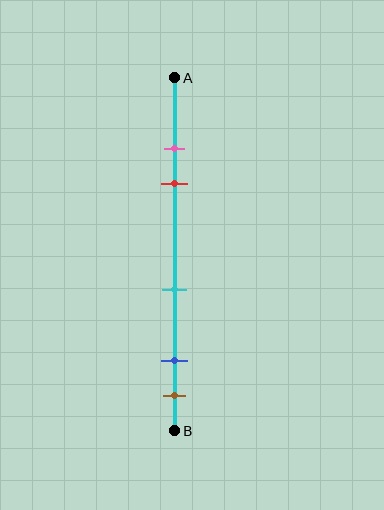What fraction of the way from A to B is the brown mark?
The brown mark is approximately 90% (0.9) of the way from A to B.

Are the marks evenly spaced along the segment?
No, the marks are not evenly spaced.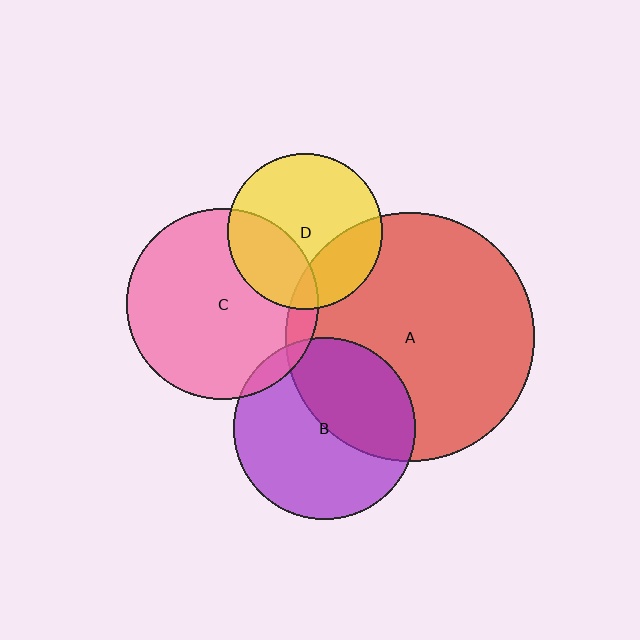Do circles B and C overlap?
Yes.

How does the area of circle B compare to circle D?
Approximately 1.4 times.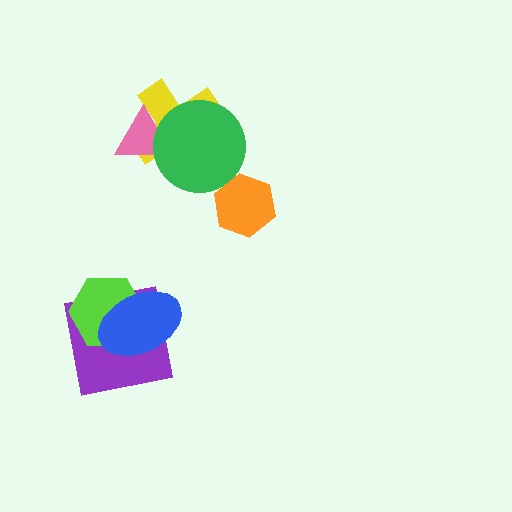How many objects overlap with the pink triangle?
2 objects overlap with the pink triangle.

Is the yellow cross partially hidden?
Yes, it is partially covered by another shape.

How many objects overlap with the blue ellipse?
2 objects overlap with the blue ellipse.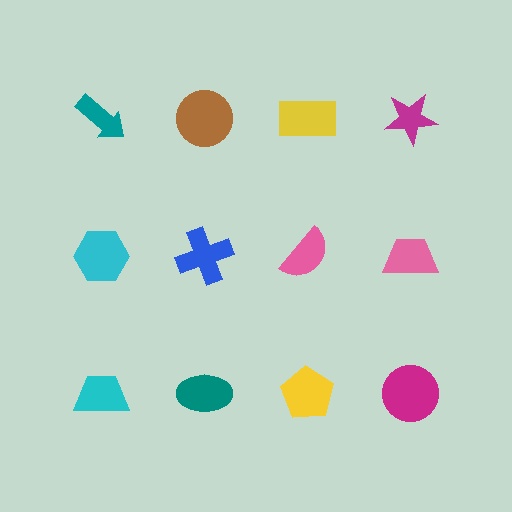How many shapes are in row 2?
4 shapes.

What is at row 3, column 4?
A magenta circle.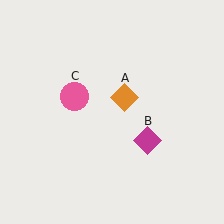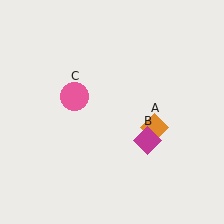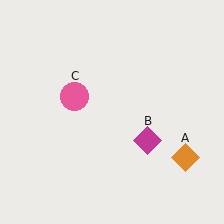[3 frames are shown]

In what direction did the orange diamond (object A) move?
The orange diamond (object A) moved down and to the right.